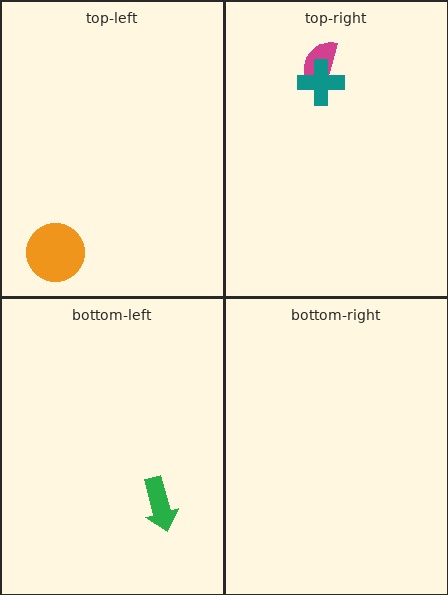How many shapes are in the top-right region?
2.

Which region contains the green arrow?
The bottom-left region.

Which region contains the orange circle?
The top-left region.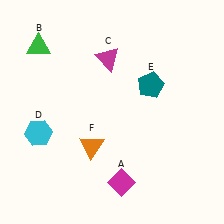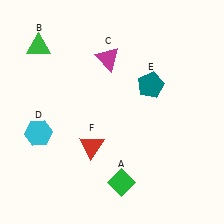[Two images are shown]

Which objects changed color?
A changed from magenta to green. F changed from orange to red.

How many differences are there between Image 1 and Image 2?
There are 2 differences between the two images.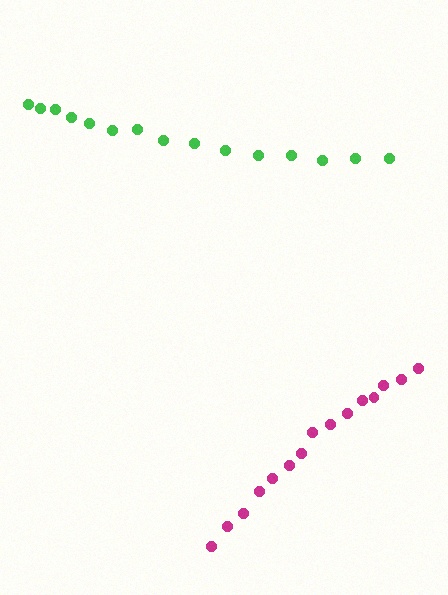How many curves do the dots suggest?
There are 2 distinct paths.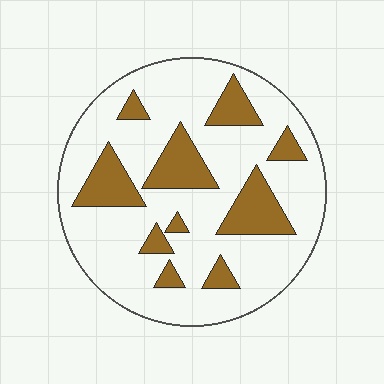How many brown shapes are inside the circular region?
10.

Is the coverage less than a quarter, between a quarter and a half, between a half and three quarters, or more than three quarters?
Less than a quarter.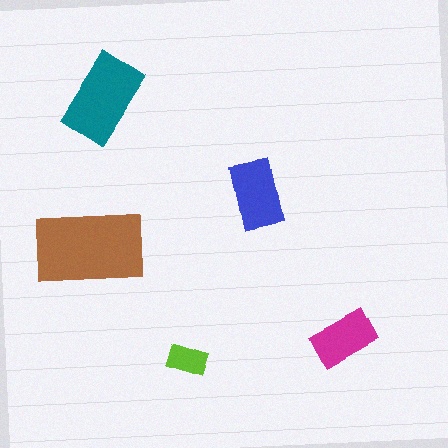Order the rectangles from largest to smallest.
the brown one, the teal one, the blue one, the magenta one, the lime one.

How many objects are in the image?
There are 5 objects in the image.